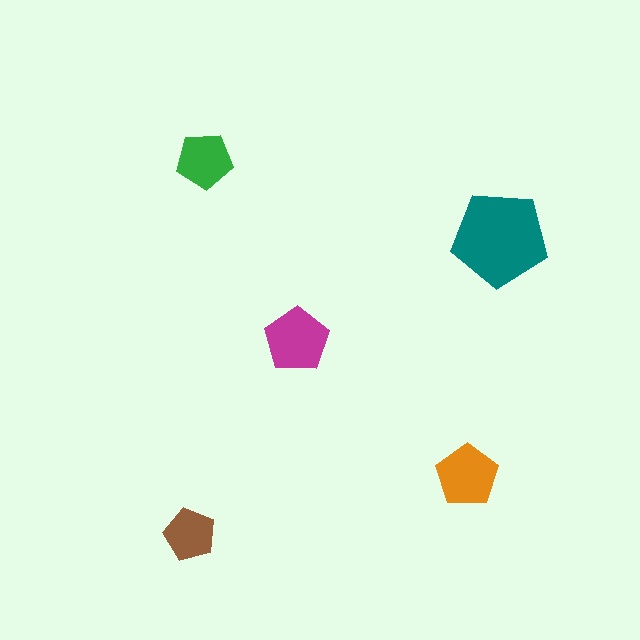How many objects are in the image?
There are 5 objects in the image.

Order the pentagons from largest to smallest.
the teal one, the magenta one, the orange one, the green one, the brown one.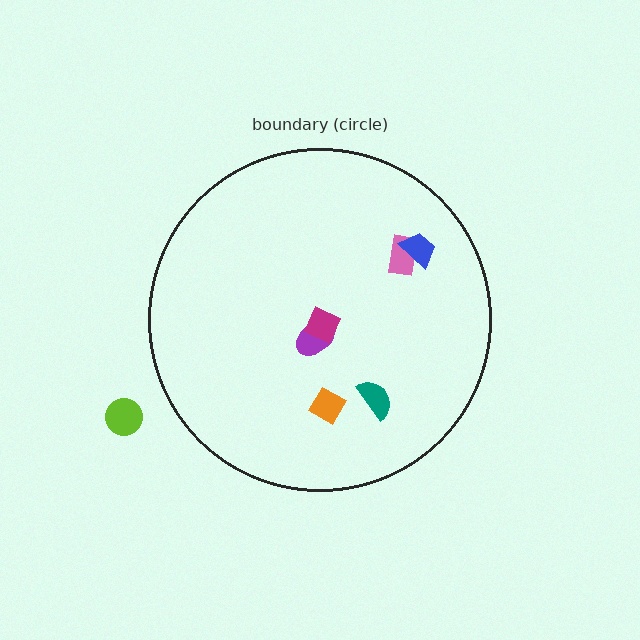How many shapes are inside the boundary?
6 inside, 1 outside.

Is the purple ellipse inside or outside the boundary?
Inside.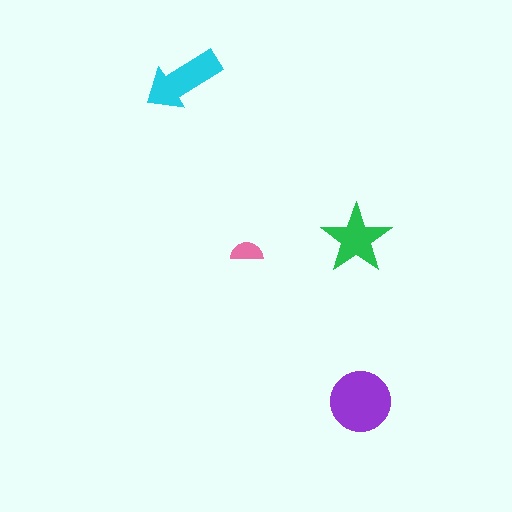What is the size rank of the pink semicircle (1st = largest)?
4th.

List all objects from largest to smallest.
The purple circle, the cyan arrow, the green star, the pink semicircle.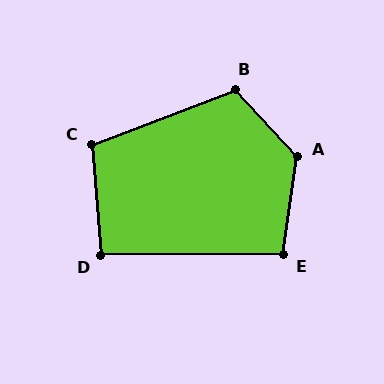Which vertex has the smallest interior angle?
D, at approximately 95 degrees.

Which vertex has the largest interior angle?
A, at approximately 129 degrees.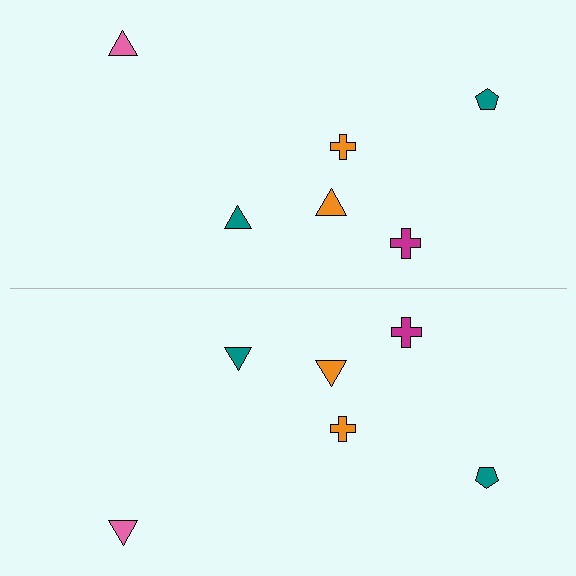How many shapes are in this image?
There are 12 shapes in this image.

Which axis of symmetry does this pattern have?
The pattern has a horizontal axis of symmetry running through the center of the image.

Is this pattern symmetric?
Yes, this pattern has bilateral (reflection) symmetry.